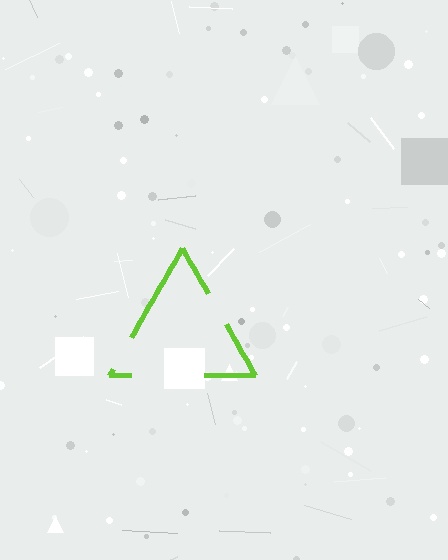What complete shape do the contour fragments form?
The contour fragments form a triangle.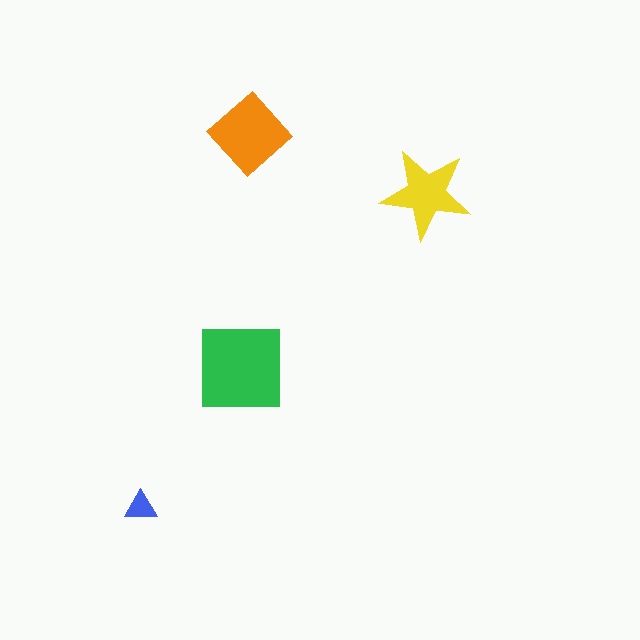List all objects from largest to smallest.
The green square, the orange diamond, the yellow star, the blue triangle.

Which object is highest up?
The orange diamond is topmost.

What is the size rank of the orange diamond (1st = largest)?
2nd.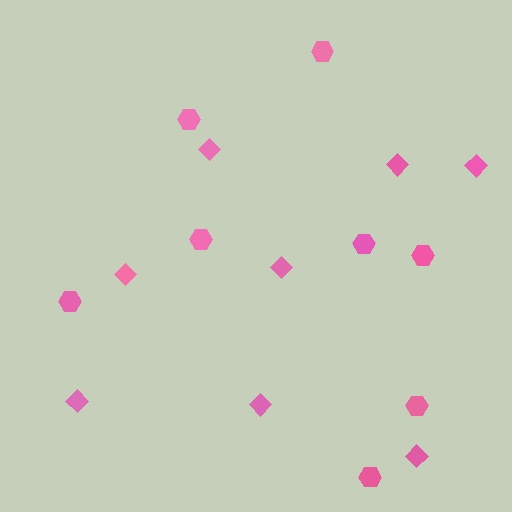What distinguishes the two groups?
There are 2 groups: one group of diamonds (8) and one group of hexagons (8).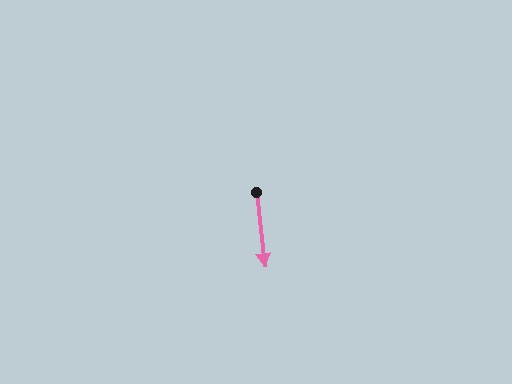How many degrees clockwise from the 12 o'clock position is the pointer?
Approximately 173 degrees.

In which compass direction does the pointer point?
South.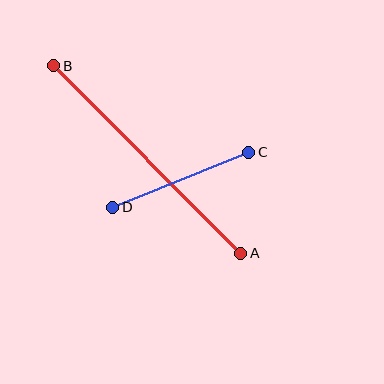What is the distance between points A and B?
The distance is approximately 265 pixels.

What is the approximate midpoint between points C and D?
The midpoint is at approximately (181, 180) pixels.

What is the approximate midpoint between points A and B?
The midpoint is at approximately (147, 160) pixels.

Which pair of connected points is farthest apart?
Points A and B are farthest apart.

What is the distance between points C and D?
The distance is approximately 146 pixels.